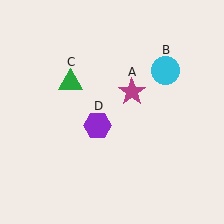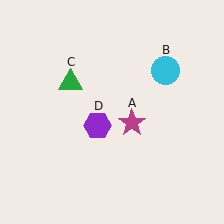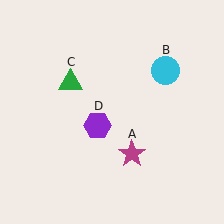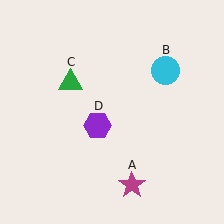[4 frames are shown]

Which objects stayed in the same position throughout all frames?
Cyan circle (object B) and green triangle (object C) and purple hexagon (object D) remained stationary.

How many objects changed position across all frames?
1 object changed position: magenta star (object A).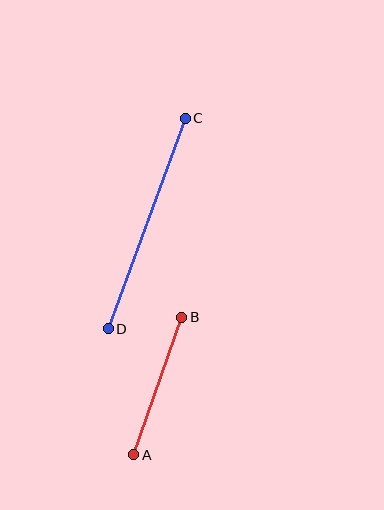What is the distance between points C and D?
The distance is approximately 224 pixels.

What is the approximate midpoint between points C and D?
The midpoint is at approximately (147, 223) pixels.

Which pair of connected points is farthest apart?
Points C and D are farthest apart.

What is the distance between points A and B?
The distance is approximately 146 pixels.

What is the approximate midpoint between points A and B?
The midpoint is at approximately (158, 386) pixels.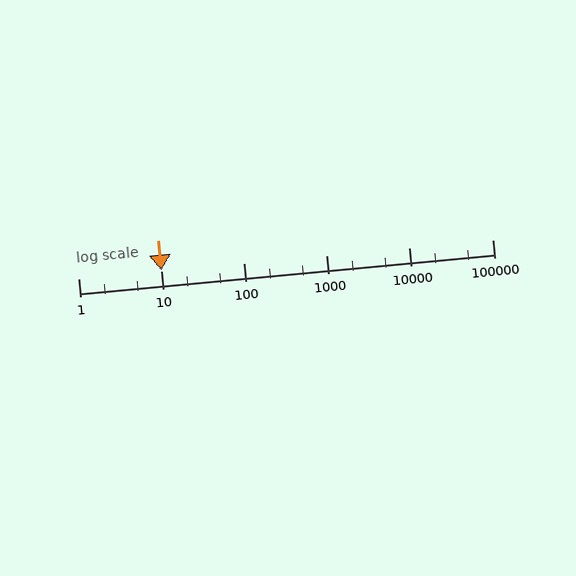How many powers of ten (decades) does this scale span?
The scale spans 5 decades, from 1 to 100000.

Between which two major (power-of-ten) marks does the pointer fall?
The pointer is between 10 and 100.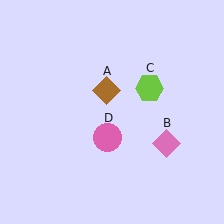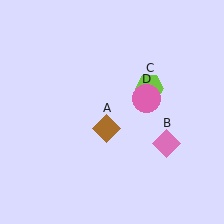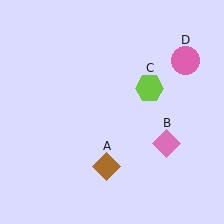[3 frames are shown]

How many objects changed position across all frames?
2 objects changed position: brown diamond (object A), pink circle (object D).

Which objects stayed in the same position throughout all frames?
Pink diamond (object B) and lime hexagon (object C) remained stationary.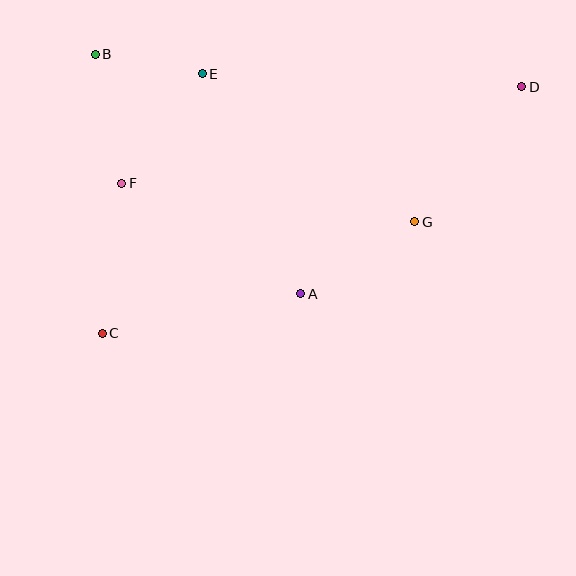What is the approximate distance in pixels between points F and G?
The distance between F and G is approximately 296 pixels.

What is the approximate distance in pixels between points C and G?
The distance between C and G is approximately 332 pixels.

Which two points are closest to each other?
Points B and E are closest to each other.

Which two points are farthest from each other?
Points C and D are farthest from each other.